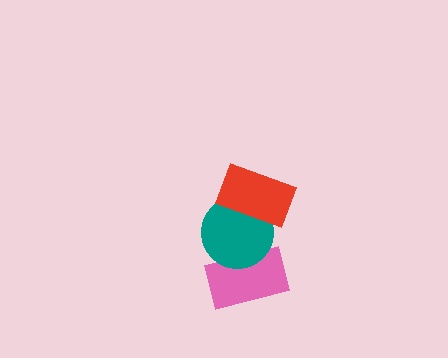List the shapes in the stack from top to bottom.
From top to bottom: the red rectangle, the teal circle, the pink rectangle.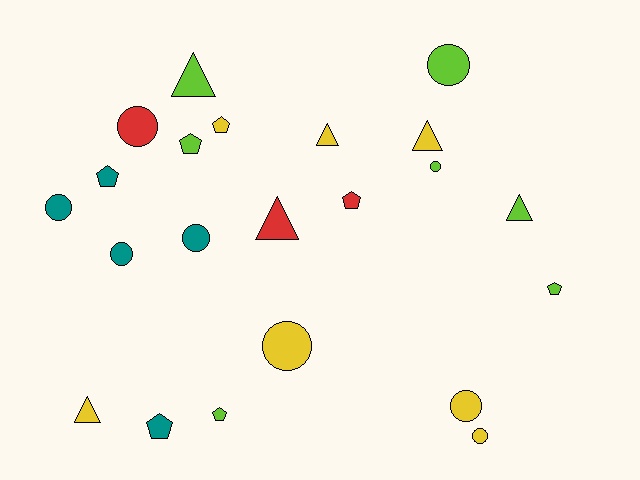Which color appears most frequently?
Lime, with 7 objects.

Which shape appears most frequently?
Circle, with 9 objects.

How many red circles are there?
There is 1 red circle.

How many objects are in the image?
There are 22 objects.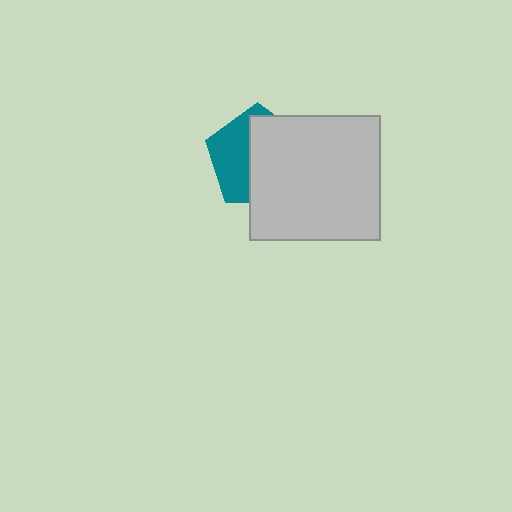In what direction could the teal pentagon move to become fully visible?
The teal pentagon could move left. That would shift it out from behind the light gray rectangle entirely.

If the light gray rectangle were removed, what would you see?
You would see the complete teal pentagon.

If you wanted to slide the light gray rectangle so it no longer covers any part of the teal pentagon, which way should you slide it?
Slide it right — that is the most direct way to separate the two shapes.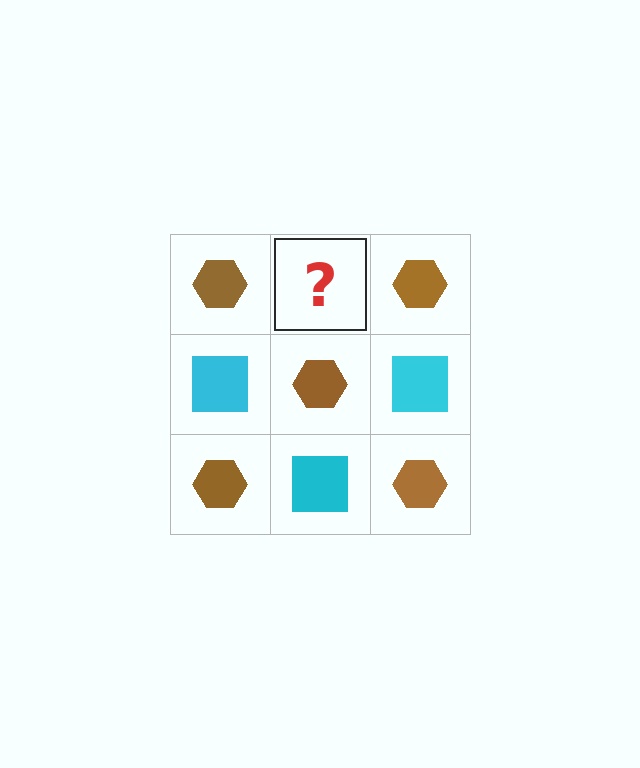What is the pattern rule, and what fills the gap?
The rule is that it alternates brown hexagon and cyan square in a checkerboard pattern. The gap should be filled with a cyan square.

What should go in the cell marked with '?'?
The missing cell should contain a cyan square.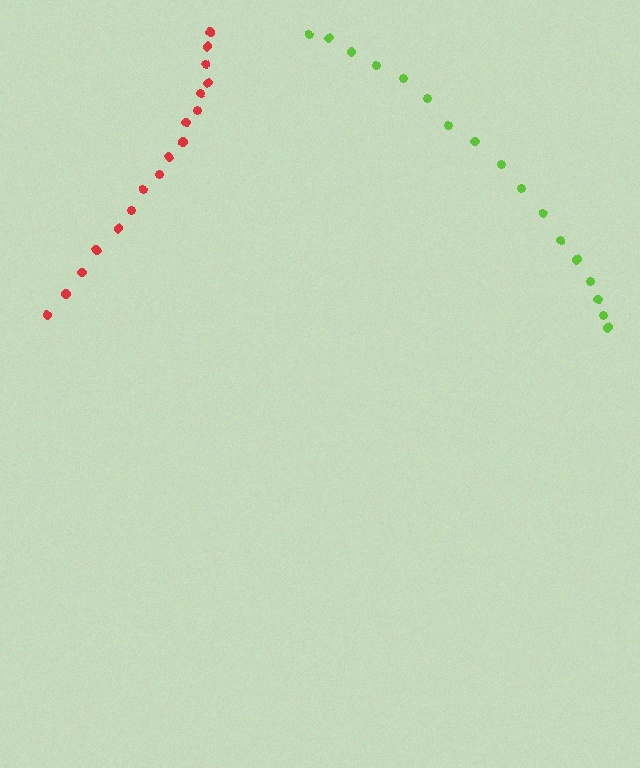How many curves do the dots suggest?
There are 2 distinct paths.